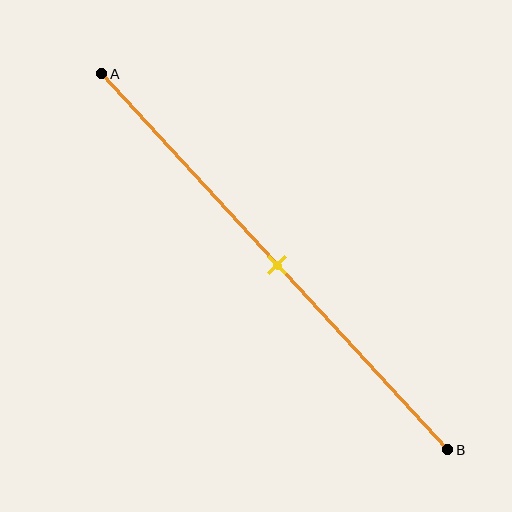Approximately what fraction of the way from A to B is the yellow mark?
The yellow mark is approximately 50% of the way from A to B.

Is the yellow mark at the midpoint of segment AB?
Yes, the mark is approximately at the midpoint.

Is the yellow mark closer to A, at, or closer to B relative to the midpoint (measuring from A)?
The yellow mark is approximately at the midpoint of segment AB.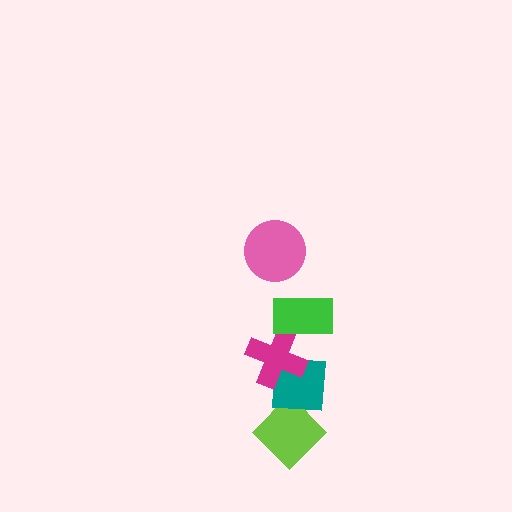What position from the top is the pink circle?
The pink circle is 1st from the top.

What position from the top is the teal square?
The teal square is 4th from the top.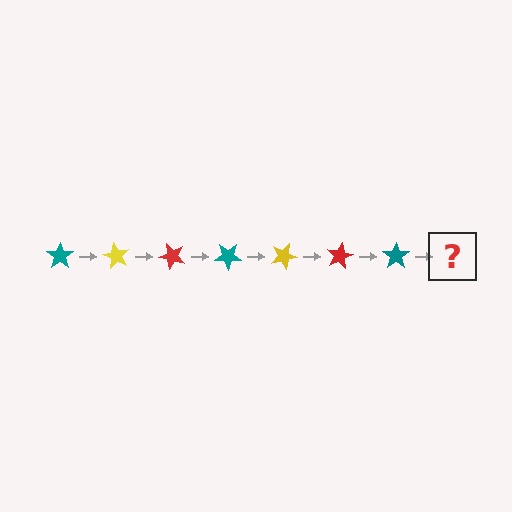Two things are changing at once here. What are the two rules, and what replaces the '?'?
The two rules are that it rotates 60 degrees each step and the color cycles through teal, yellow, and red. The '?' should be a yellow star, rotated 420 degrees from the start.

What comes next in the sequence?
The next element should be a yellow star, rotated 420 degrees from the start.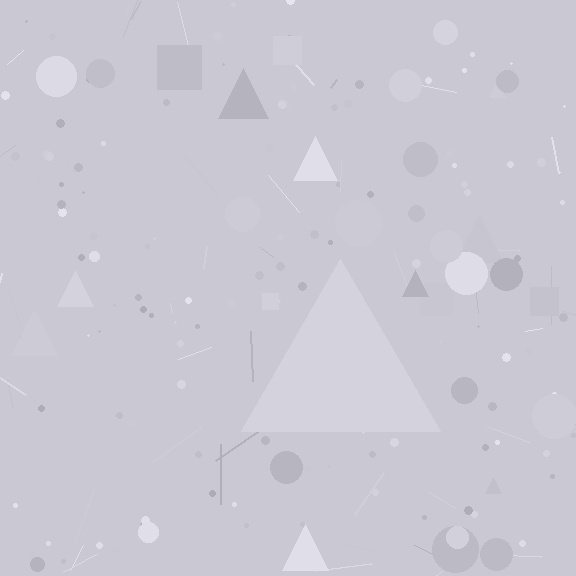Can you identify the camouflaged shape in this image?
The camouflaged shape is a triangle.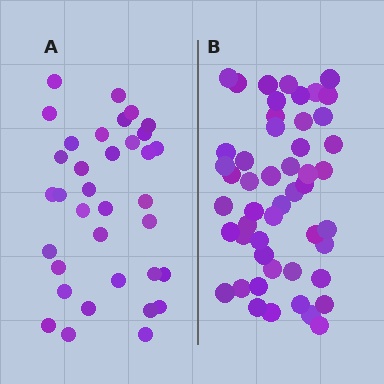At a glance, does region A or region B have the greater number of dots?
Region B (the right region) has more dots.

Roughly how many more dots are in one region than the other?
Region B has approximately 15 more dots than region A.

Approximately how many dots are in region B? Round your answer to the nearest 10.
About 50 dots.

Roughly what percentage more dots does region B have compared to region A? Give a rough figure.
About 45% more.